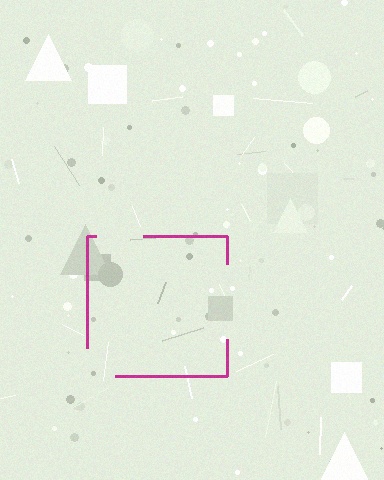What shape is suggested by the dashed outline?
The dashed outline suggests a square.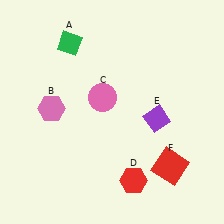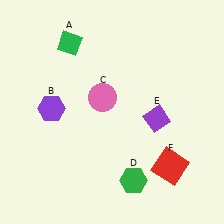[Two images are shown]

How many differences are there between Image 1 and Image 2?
There are 2 differences between the two images.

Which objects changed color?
B changed from pink to purple. D changed from red to green.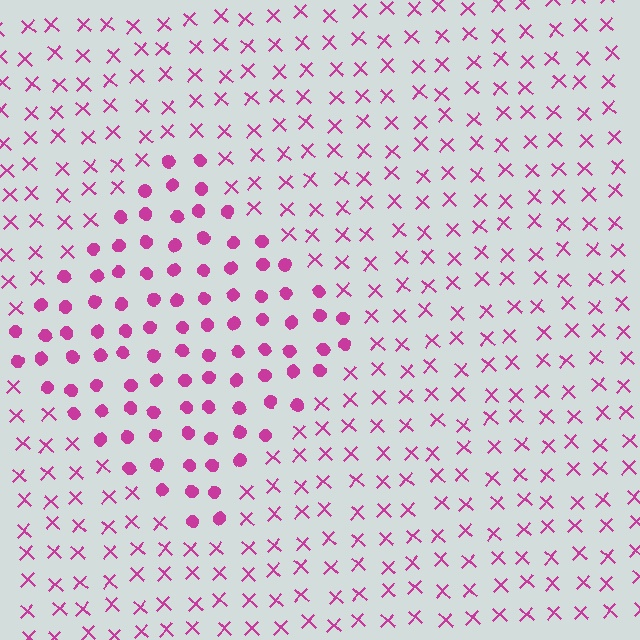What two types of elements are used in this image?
The image uses circles inside the diamond region and X marks outside it.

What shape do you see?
I see a diamond.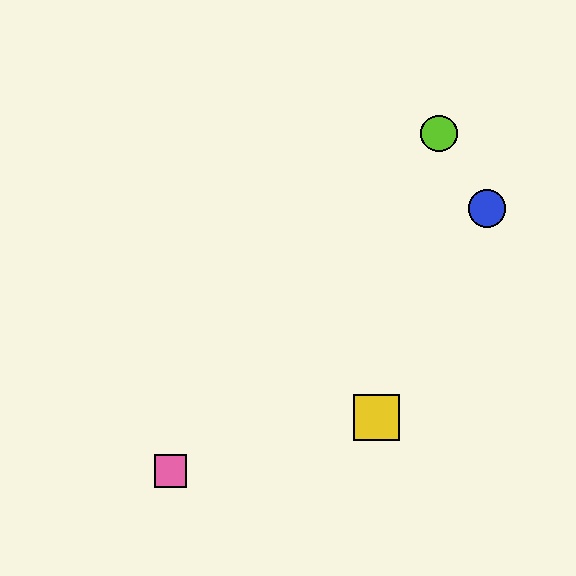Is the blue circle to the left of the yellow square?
No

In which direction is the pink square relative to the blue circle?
The pink square is to the left of the blue circle.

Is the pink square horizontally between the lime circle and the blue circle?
No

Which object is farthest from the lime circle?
The pink square is farthest from the lime circle.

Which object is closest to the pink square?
The yellow square is closest to the pink square.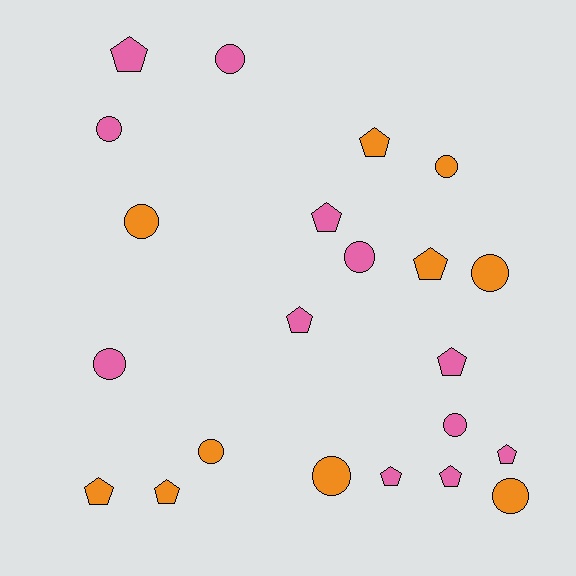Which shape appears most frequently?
Circle, with 11 objects.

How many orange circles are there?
There are 6 orange circles.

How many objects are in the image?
There are 22 objects.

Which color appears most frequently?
Pink, with 12 objects.